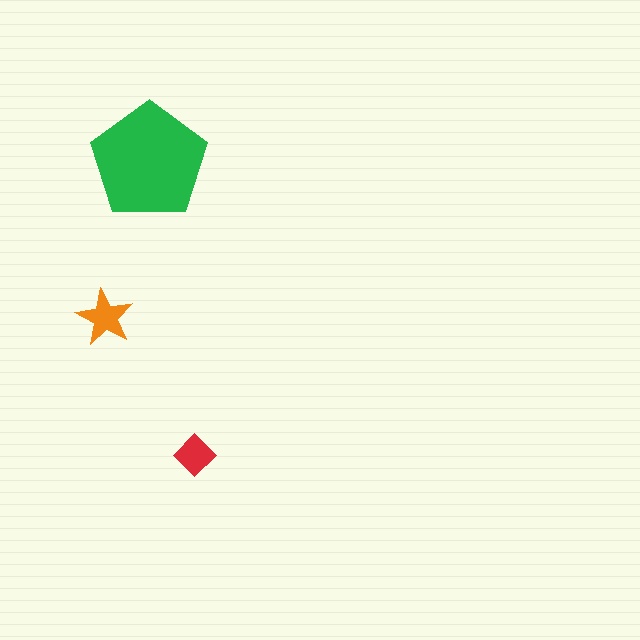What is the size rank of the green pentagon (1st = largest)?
1st.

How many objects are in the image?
There are 3 objects in the image.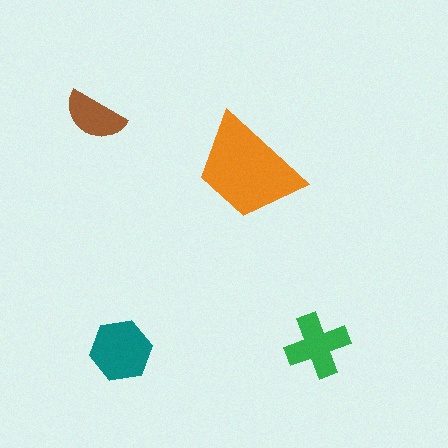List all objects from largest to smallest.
The orange trapezoid, the teal hexagon, the green cross, the brown semicircle.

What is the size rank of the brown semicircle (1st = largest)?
4th.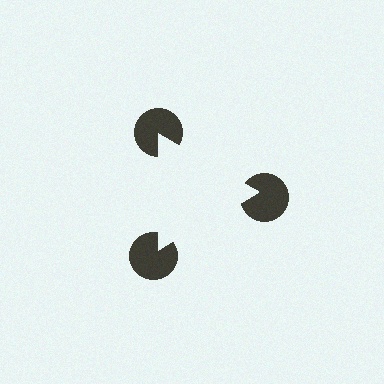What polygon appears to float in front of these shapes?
An illusory triangle — its edges are inferred from the aligned wedge cuts in the pac-man discs, not physically drawn.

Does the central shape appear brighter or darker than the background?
It typically appears slightly brighter than the background, even though no actual brightness change is drawn.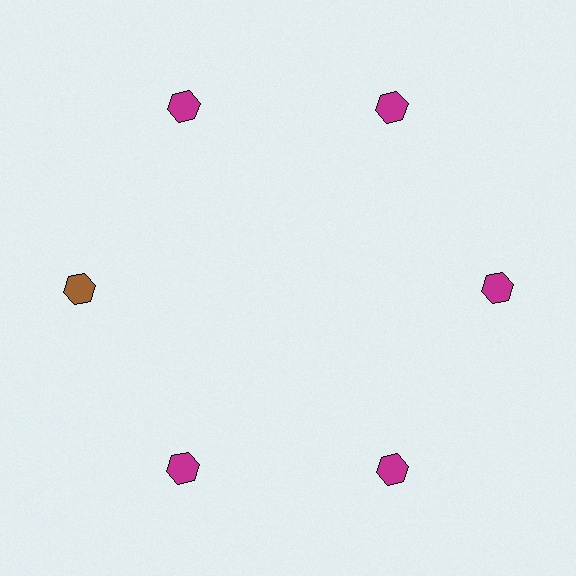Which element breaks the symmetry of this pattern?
The brown hexagon at roughly the 9 o'clock position breaks the symmetry. All other shapes are magenta hexagons.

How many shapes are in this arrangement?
There are 6 shapes arranged in a ring pattern.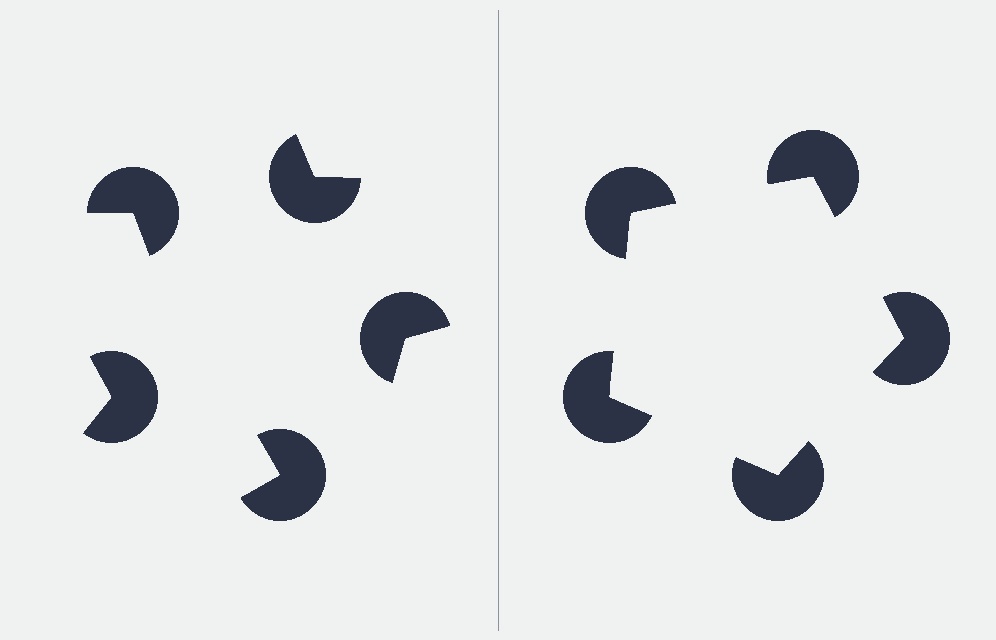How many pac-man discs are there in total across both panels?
10 — 5 on each side.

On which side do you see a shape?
An illusory pentagon appears on the right side. On the left side the wedge cuts are rotated, so no coherent shape forms.